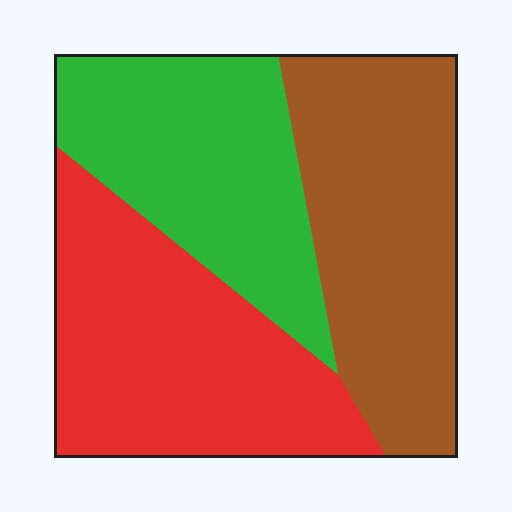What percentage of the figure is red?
Red covers 36% of the figure.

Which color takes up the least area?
Green, at roughly 30%.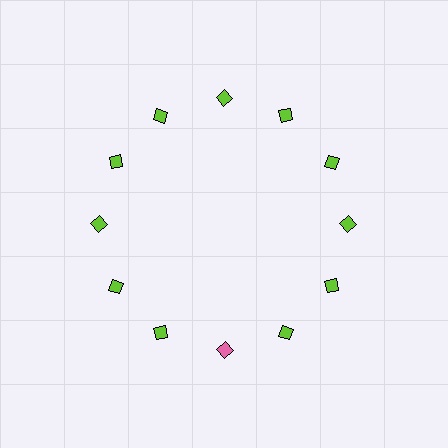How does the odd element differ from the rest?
It has a different color: pink instead of lime.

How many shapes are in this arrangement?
There are 12 shapes arranged in a ring pattern.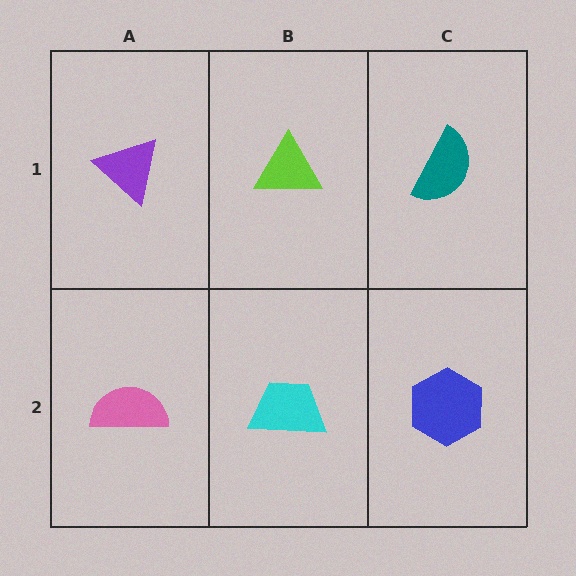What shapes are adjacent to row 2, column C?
A teal semicircle (row 1, column C), a cyan trapezoid (row 2, column B).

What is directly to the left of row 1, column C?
A lime triangle.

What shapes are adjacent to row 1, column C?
A blue hexagon (row 2, column C), a lime triangle (row 1, column B).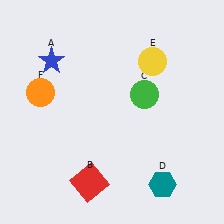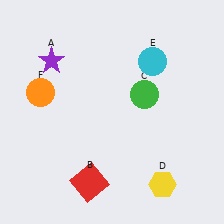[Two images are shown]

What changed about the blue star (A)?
In Image 1, A is blue. In Image 2, it changed to purple.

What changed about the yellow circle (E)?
In Image 1, E is yellow. In Image 2, it changed to cyan.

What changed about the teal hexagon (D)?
In Image 1, D is teal. In Image 2, it changed to yellow.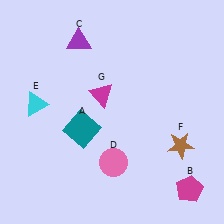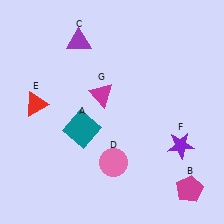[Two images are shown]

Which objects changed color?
E changed from cyan to red. F changed from brown to purple.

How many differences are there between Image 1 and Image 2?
There are 2 differences between the two images.